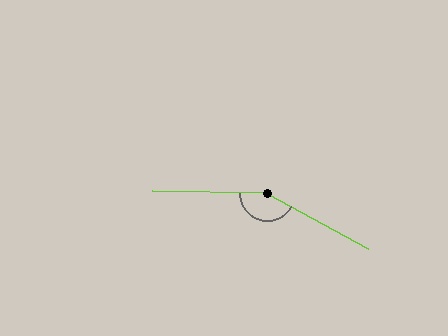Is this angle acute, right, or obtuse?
It is obtuse.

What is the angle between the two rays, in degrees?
Approximately 152 degrees.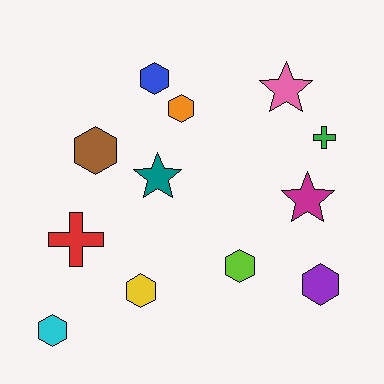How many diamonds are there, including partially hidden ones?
There are no diamonds.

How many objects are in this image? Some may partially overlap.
There are 12 objects.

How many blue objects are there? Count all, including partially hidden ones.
There is 1 blue object.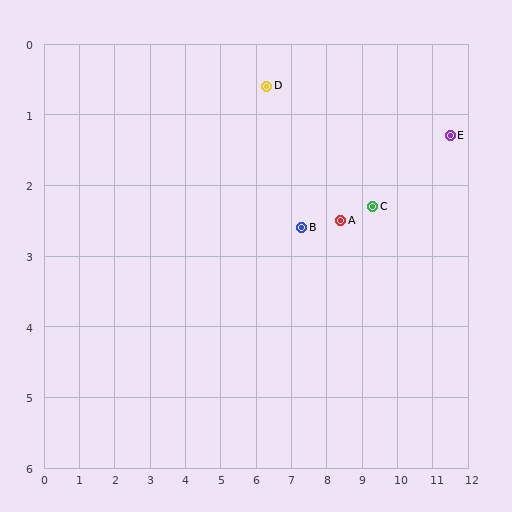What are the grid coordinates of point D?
Point D is at approximately (6.3, 0.6).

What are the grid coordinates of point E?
Point E is at approximately (11.5, 1.3).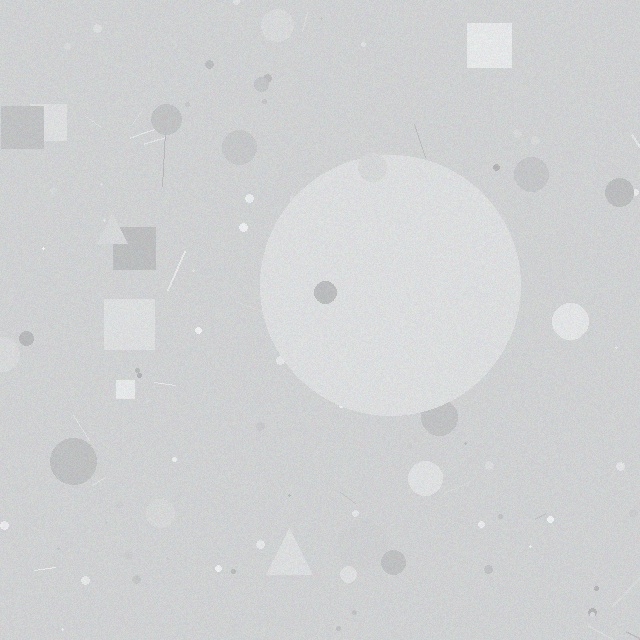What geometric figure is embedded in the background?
A circle is embedded in the background.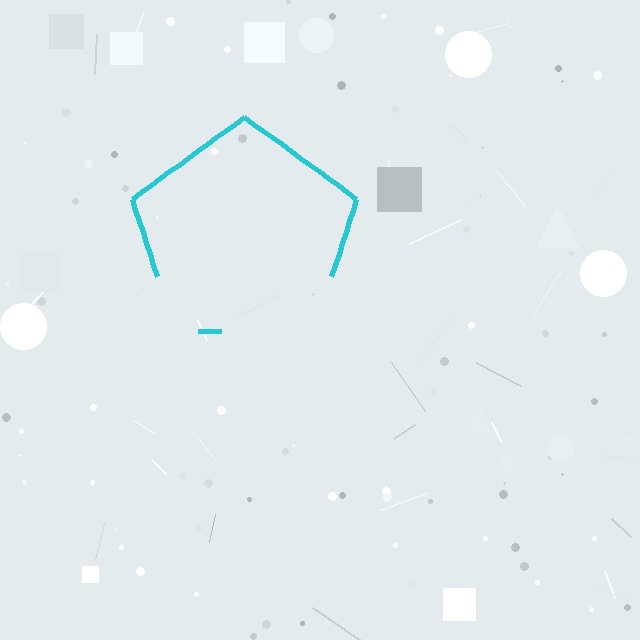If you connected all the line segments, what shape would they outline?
They would outline a pentagon.